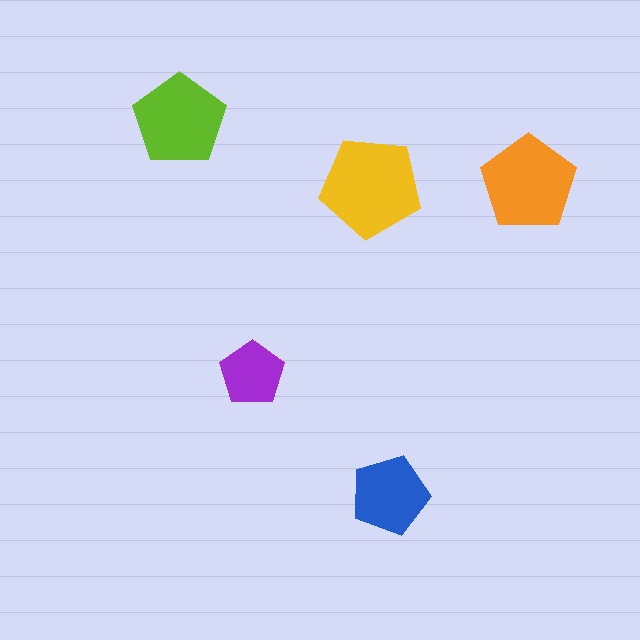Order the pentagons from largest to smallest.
the yellow one, the orange one, the lime one, the blue one, the purple one.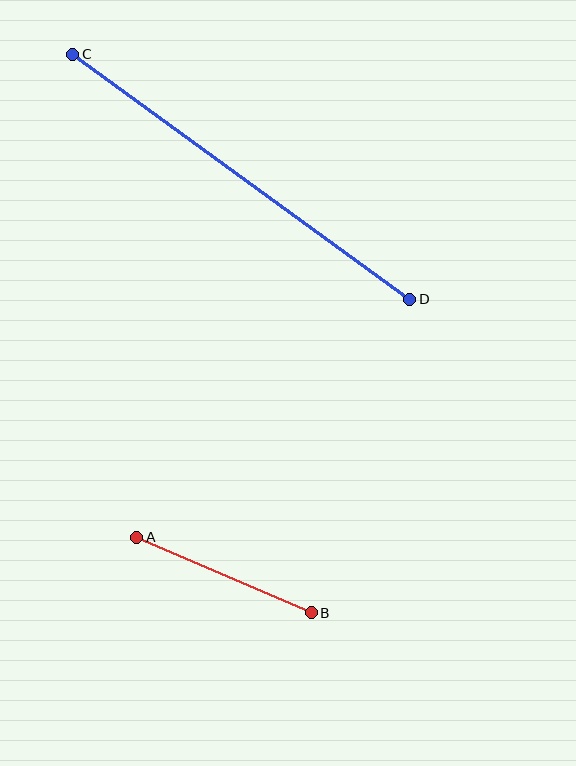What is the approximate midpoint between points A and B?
The midpoint is at approximately (224, 575) pixels.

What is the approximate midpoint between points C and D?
The midpoint is at approximately (241, 177) pixels.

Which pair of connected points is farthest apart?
Points C and D are farthest apart.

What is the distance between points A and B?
The distance is approximately 190 pixels.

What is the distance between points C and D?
The distance is approximately 417 pixels.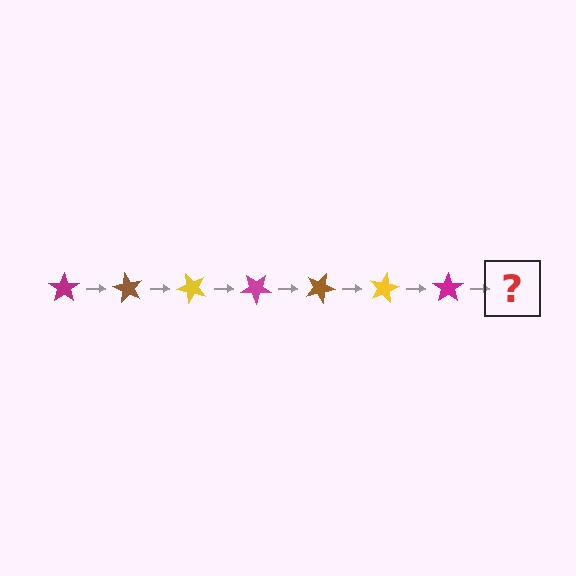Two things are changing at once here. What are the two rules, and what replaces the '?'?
The two rules are that it rotates 60 degrees each step and the color cycles through magenta, brown, and yellow. The '?' should be a brown star, rotated 420 degrees from the start.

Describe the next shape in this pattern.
It should be a brown star, rotated 420 degrees from the start.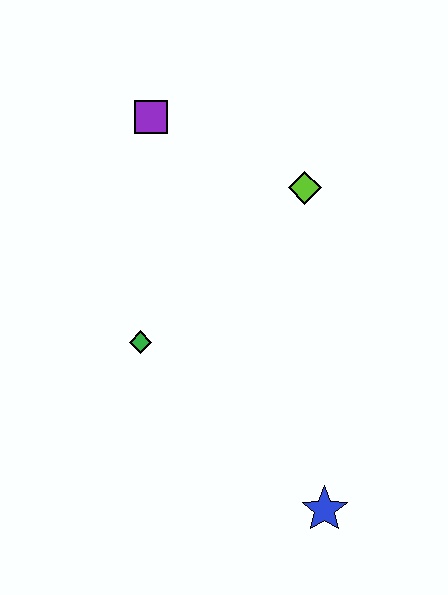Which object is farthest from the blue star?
The purple square is farthest from the blue star.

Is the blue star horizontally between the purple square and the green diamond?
No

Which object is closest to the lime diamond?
The purple square is closest to the lime diamond.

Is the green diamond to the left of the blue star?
Yes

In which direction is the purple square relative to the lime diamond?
The purple square is to the left of the lime diamond.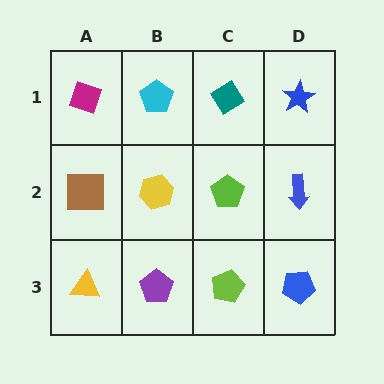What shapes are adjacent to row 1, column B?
A yellow hexagon (row 2, column B), a magenta diamond (row 1, column A), a teal diamond (row 1, column C).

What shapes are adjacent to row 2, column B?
A cyan pentagon (row 1, column B), a purple pentagon (row 3, column B), a brown square (row 2, column A), a lime pentagon (row 2, column C).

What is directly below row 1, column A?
A brown square.